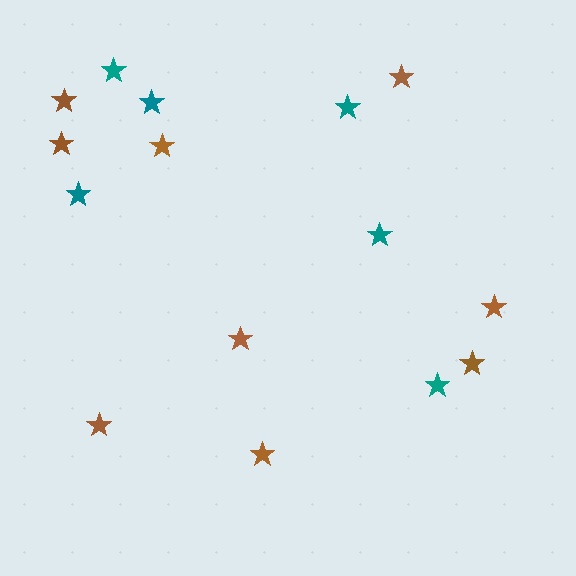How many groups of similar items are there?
There are 2 groups: one group of brown stars (9) and one group of teal stars (6).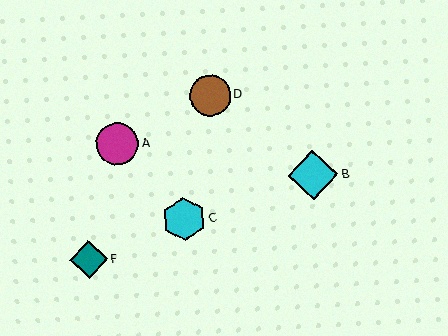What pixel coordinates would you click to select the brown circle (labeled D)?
Click at (210, 96) to select the brown circle D.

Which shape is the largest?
The cyan diamond (labeled B) is the largest.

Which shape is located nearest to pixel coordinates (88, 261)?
The teal diamond (labeled F) at (89, 260) is nearest to that location.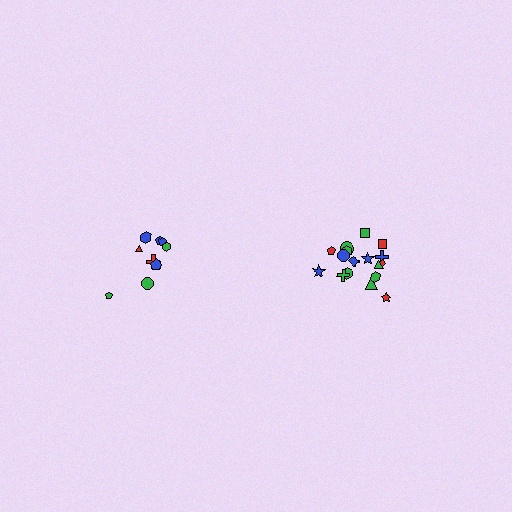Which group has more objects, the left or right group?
The right group.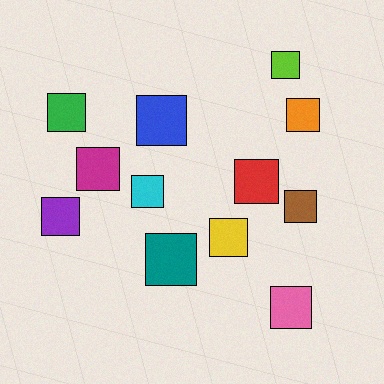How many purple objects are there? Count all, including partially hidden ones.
There is 1 purple object.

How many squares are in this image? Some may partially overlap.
There are 12 squares.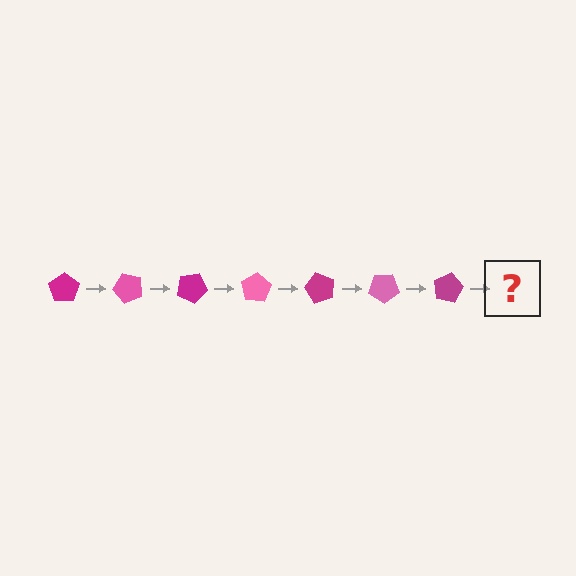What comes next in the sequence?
The next element should be a pink pentagon, rotated 350 degrees from the start.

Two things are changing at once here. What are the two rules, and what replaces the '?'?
The two rules are that it rotates 50 degrees each step and the color cycles through magenta and pink. The '?' should be a pink pentagon, rotated 350 degrees from the start.